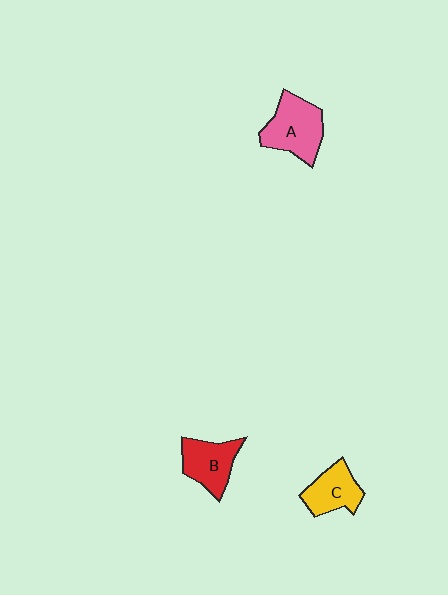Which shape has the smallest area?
Shape C (yellow).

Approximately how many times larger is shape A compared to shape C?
Approximately 1.4 times.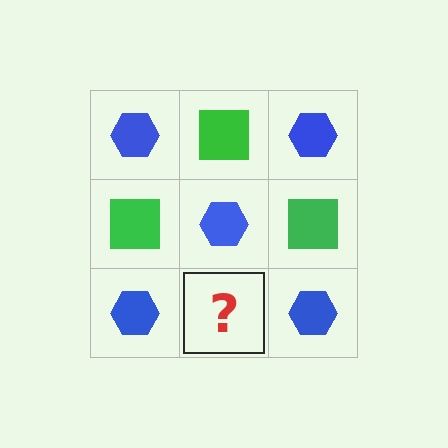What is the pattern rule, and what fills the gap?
The rule is that it alternates blue hexagon and green square in a checkerboard pattern. The gap should be filled with a green square.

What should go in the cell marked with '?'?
The missing cell should contain a green square.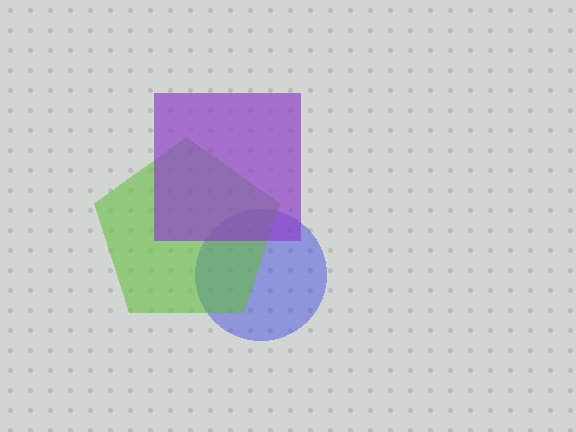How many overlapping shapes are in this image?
There are 3 overlapping shapes in the image.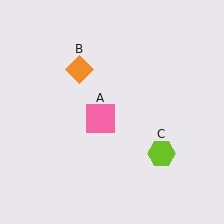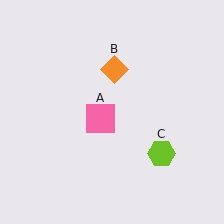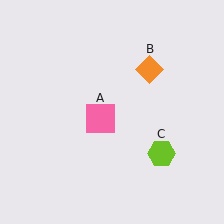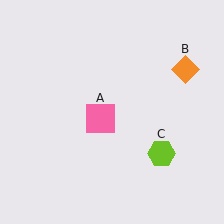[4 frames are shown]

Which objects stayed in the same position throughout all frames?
Pink square (object A) and lime hexagon (object C) remained stationary.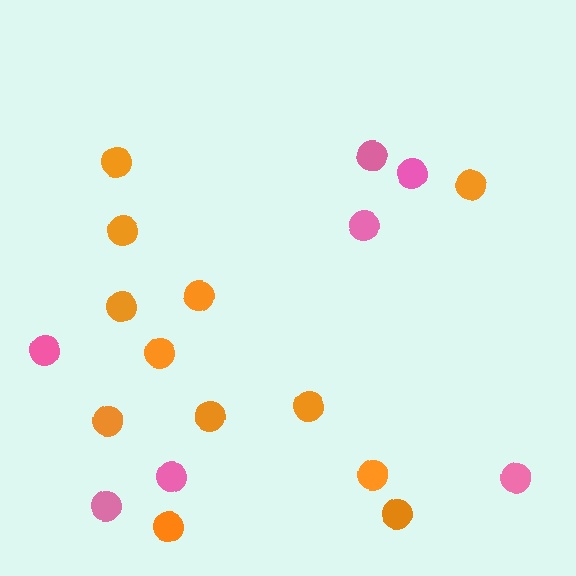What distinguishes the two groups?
There are 2 groups: one group of pink circles (7) and one group of orange circles (12).